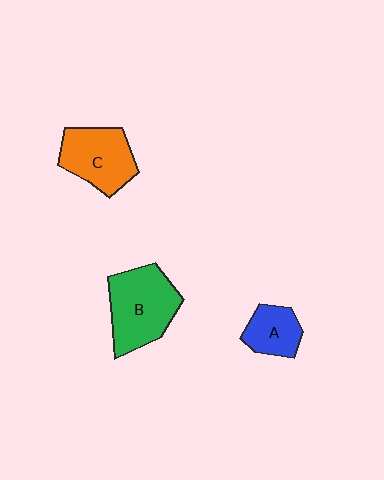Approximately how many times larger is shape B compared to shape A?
Approximately 1.9 times.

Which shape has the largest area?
Shape B (green).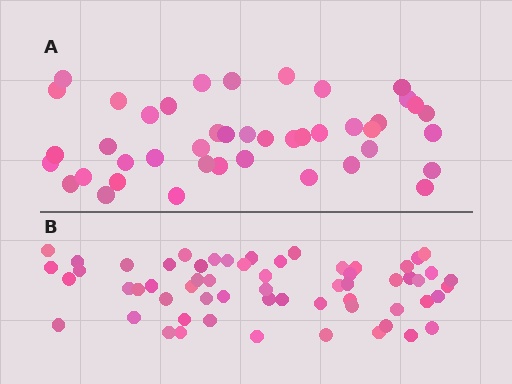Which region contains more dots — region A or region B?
Region B (the bottom region) has more dots.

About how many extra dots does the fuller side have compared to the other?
Region B has approximately 15 more dots than region A.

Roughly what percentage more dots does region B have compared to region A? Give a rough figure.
About 40% more.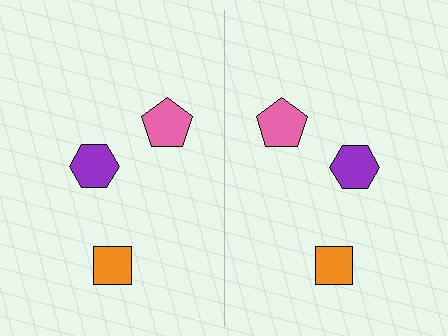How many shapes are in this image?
There are 6 shapes in this image.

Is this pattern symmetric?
Yes, this pattern has bilateral (reflection) symmetry.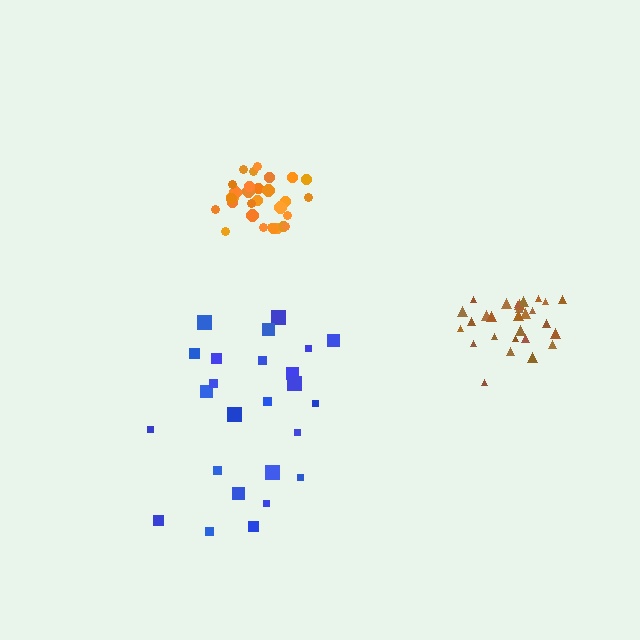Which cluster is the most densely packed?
Orange.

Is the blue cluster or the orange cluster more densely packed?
Orange.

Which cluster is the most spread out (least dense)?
Blue.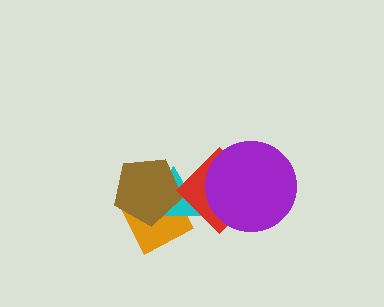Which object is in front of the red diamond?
The purple circle is in front of the red diamond.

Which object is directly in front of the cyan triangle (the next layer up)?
The brown pentagon is directly in front of the cyan triangle.